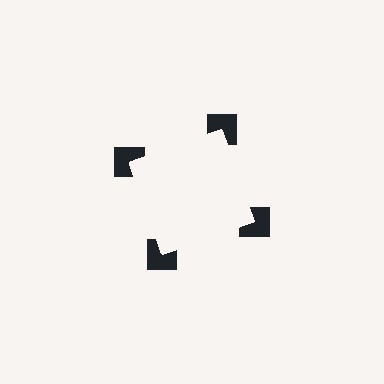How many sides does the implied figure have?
4 sides.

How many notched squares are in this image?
There are 4 — one at each vertex of the illusory square.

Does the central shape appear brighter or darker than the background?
It typically appears slightly brighter than the background, even though no actual brightness change is drawn.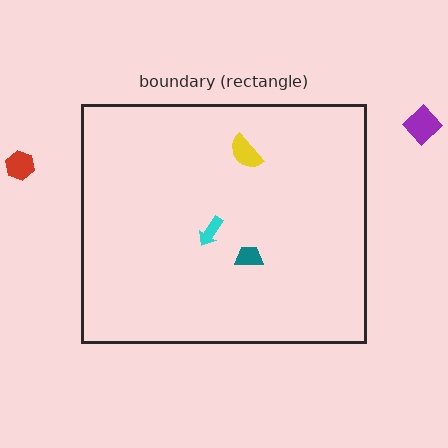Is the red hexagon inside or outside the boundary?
Outside.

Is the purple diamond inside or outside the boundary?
Outside.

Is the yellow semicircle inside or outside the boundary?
Inside.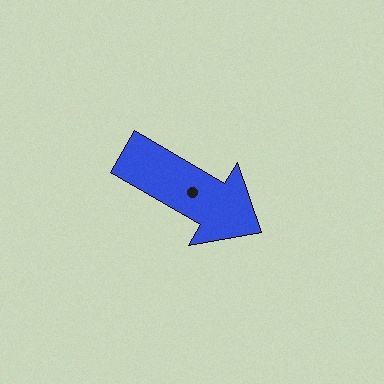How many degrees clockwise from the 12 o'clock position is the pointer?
Approximately 120 degrees.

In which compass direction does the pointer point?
Southeast.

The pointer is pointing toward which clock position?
Roughly 4 o'clock.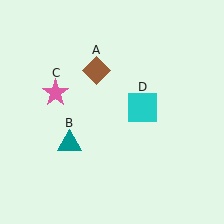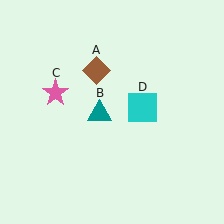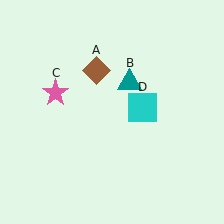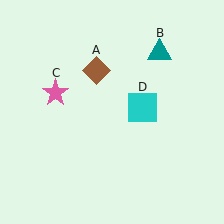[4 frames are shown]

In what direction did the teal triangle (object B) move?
The teal triangle (object B) moved up and to the right.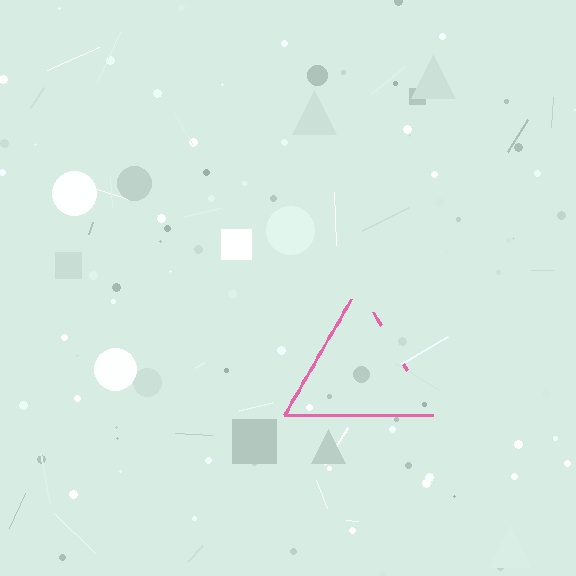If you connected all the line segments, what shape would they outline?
They would outline a triangle.